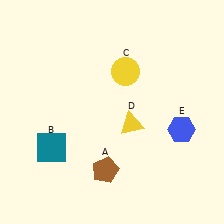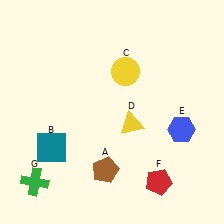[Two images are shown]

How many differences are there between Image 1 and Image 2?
There are 2 differences between the two images.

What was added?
A red pentagon (F), a green cross (G) were added in Image 2.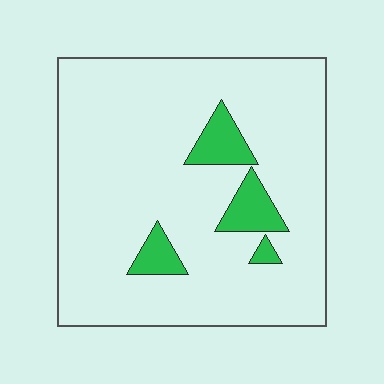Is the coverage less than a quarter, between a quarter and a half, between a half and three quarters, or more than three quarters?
Less than a quarter.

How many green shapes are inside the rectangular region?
4.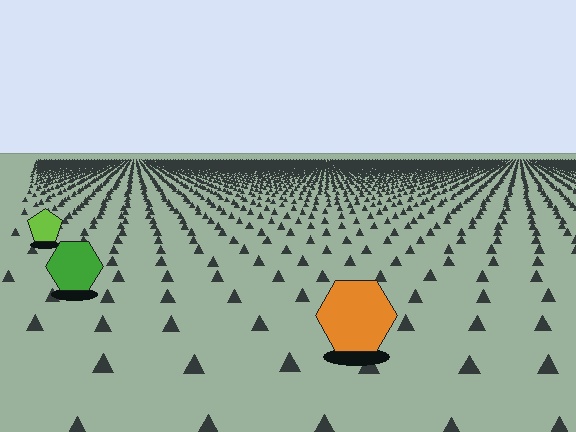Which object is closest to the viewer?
The orange hexagon is closest. The texture marks near it are larger and more spread out.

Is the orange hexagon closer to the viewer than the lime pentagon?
Yes. The orange hexagon is closer — you can tell from the texture gradient: the ground texture is coarser near it.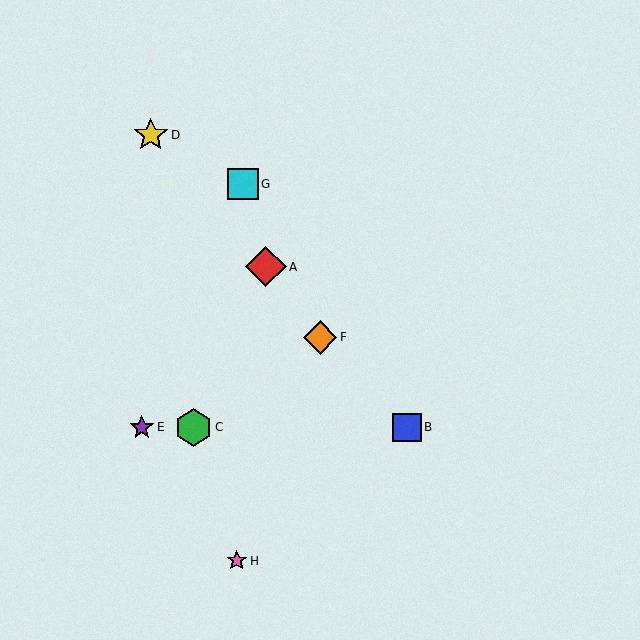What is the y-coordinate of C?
Object C is at y≈428.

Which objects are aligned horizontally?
Objects B, C, E are aligned horizontally.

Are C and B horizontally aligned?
Yes, both are at y≈428.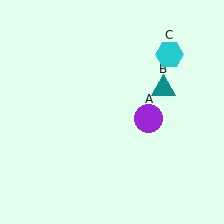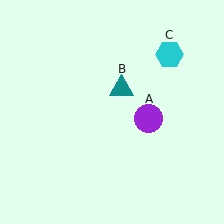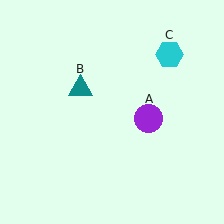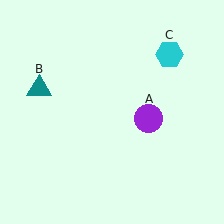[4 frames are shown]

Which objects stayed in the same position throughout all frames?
Purple circle (object A) and cyan hexagon (object C) remained stationary.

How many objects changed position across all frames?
1 object changed position: teal triangle (object B).